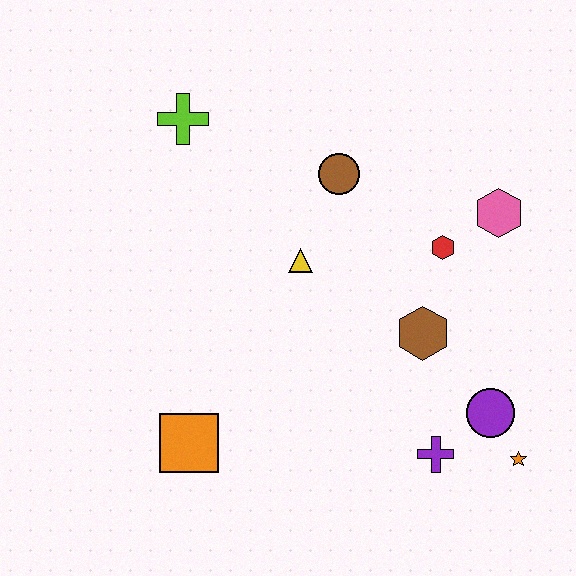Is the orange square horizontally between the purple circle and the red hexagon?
No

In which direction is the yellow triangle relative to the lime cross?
The yellow triangle is below the lime cross.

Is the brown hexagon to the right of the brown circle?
Yes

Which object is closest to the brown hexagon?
The red hexagon is closest to the brown hexagon.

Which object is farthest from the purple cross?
The lime cross is farthest from the purple cross.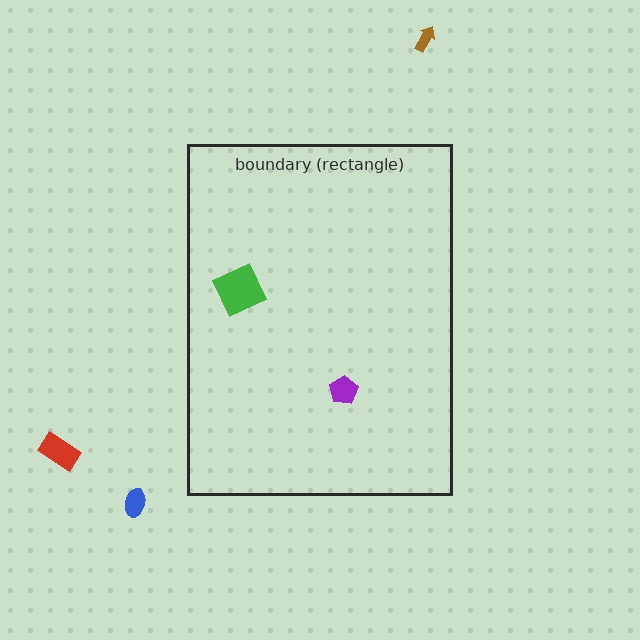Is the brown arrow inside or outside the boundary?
Outside.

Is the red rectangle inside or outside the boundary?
Outside.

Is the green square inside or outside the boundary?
Inside.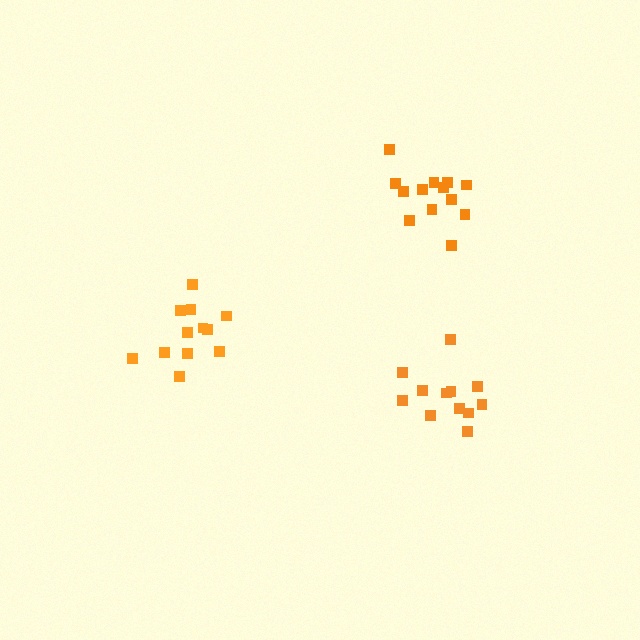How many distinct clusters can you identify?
There are 3 distinct clusters.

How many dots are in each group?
Group 1: 12 dots, Group 2: 12 dots, Group 3: 13 dots (37 total).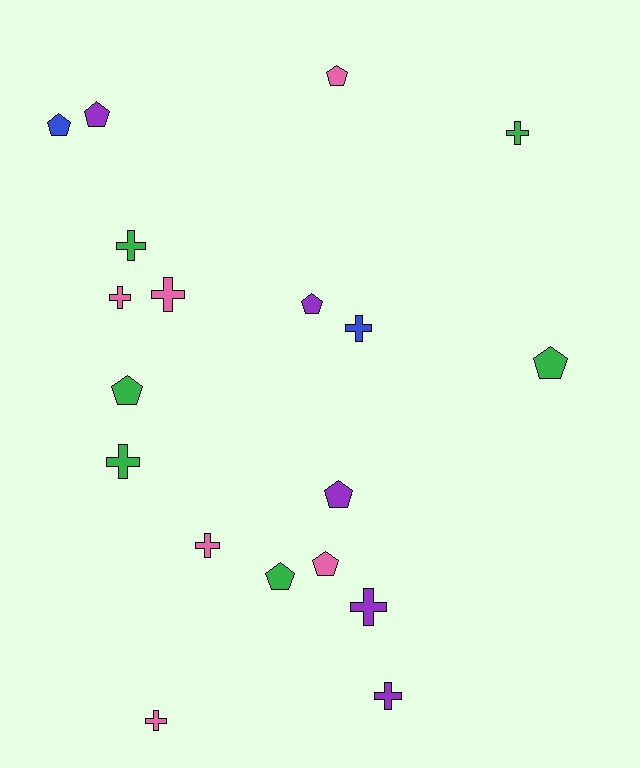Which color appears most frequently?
Green, with 6 objects.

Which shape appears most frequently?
Cross, with 10 objects.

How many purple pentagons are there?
There are 3 purple pentagons.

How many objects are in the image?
There are 19 objects.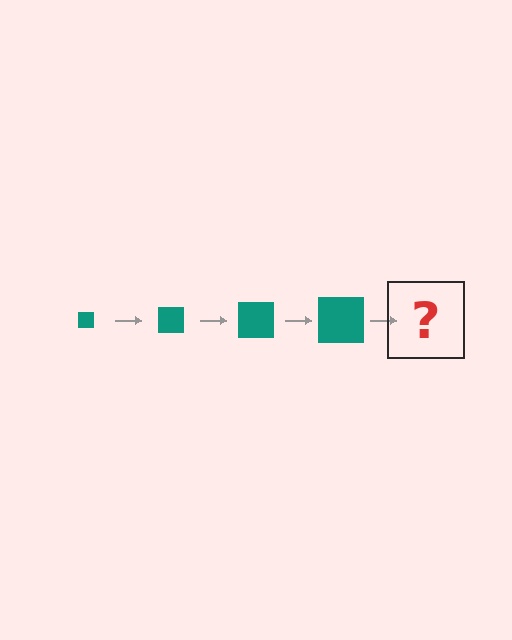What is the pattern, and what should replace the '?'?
The pattern is that the square gets progressively larger each step. The '?' should be a teal square, larger than the previous one.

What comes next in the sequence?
The next element should be a teal square, larger than the previous one.